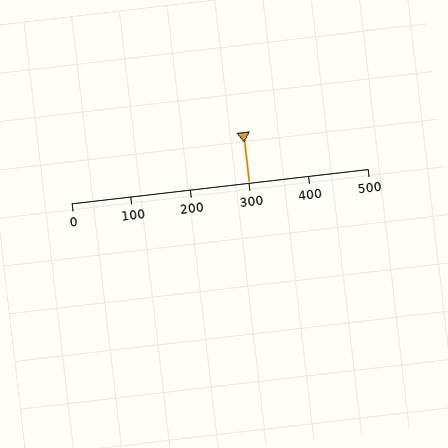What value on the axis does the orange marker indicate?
The marker indicates approximately 300.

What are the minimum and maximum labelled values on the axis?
The axis runs from 0 to 500.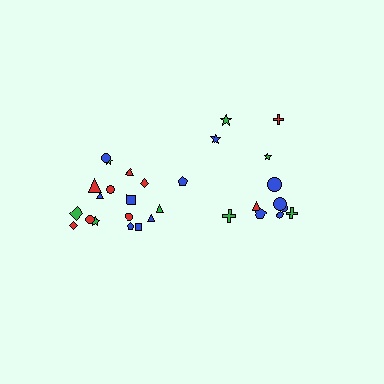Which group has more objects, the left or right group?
The left group.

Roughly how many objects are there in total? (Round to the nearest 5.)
Roughly 30 objects in total.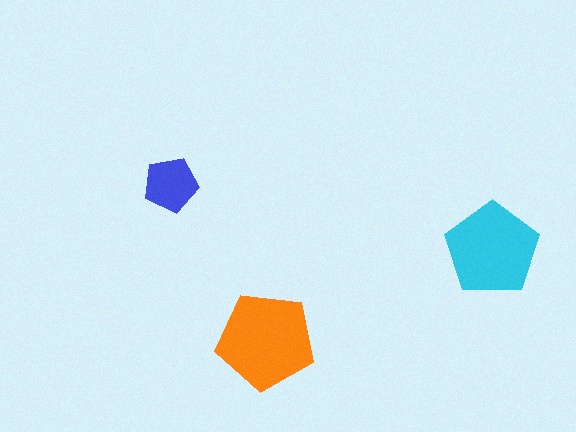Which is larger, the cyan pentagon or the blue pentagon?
The cyan one.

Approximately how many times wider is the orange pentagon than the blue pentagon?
About 2 times wider.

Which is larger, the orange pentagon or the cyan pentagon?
The orange one.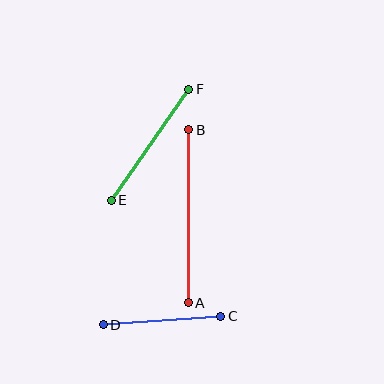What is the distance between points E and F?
The distance is approximately 135 pixels.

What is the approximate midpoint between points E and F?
The midpoint is at approximately (150, 145) pixels.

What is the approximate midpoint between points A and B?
The midpoint is at approximately (188, 216) pixels.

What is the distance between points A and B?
The distance is approximately 173 pixels.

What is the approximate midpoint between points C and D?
The midpoint is at approximately (162, 321) pixels.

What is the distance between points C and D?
The distance is approximately 118 pixels.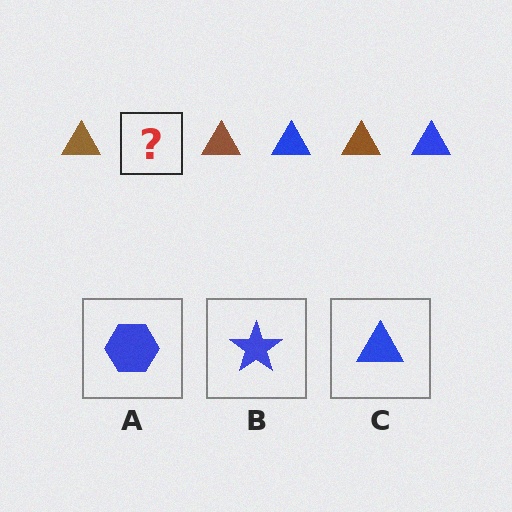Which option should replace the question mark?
Option C.